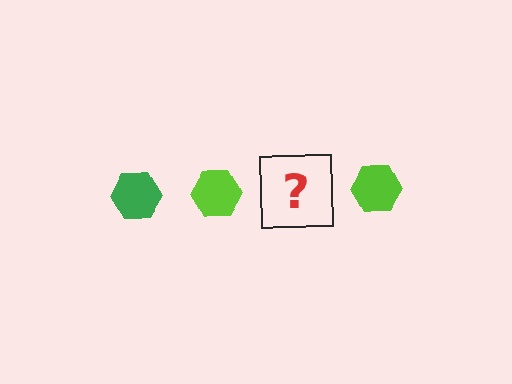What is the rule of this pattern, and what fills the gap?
The rule is that the pattern cycles through green, lime hexagons. The gap should be filled with a green hexagon.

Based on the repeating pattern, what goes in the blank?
The blank should be a green hexagon.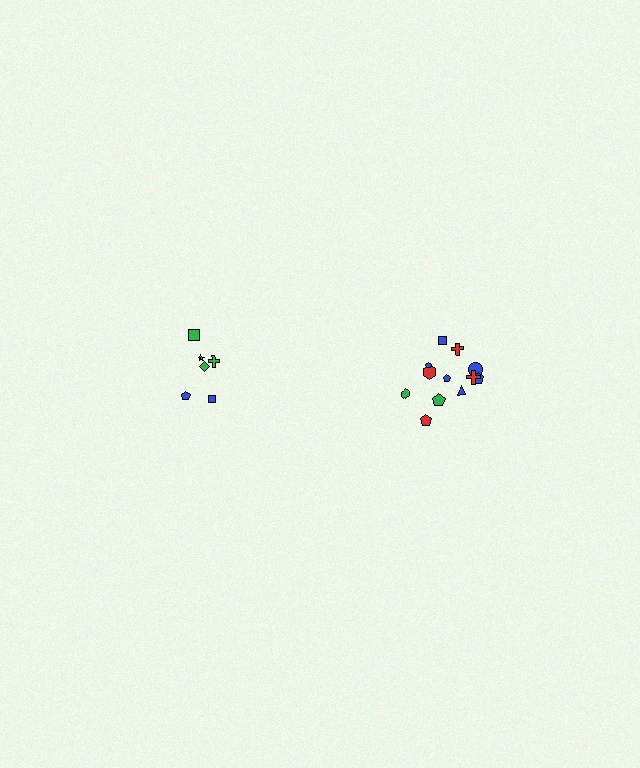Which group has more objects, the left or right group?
The right group.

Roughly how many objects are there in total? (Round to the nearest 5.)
Roughly 20 objects in total.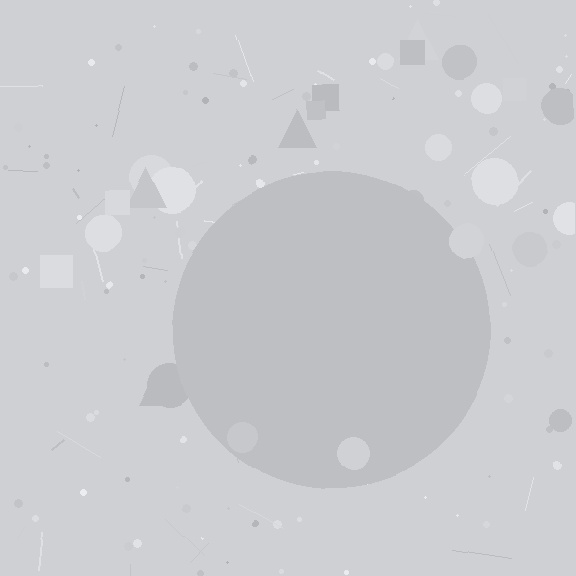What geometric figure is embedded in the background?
A circle is embedded in the background.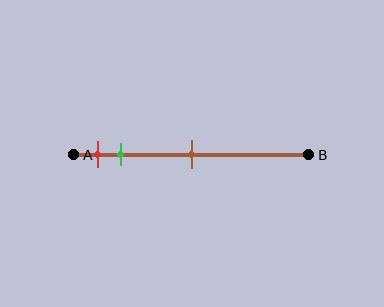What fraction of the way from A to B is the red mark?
The red mark is approximately 10% (0.1) of the way from A to B.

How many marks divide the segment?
There are 3 marks dividing the segment.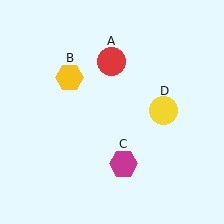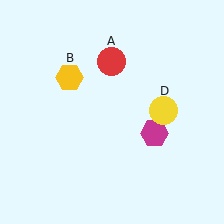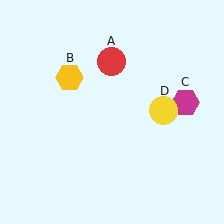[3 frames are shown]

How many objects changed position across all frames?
1 object changed position: magenta hexagon (object C).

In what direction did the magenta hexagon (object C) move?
The magenta hexagon (object C) moved up and to the right.